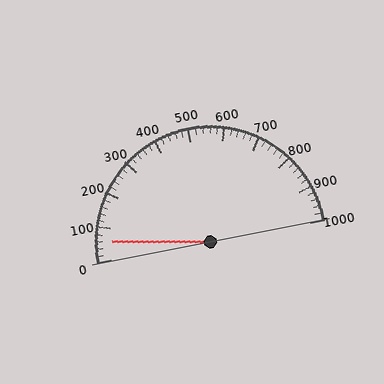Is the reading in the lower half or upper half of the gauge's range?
The reading is in the lower half of the range (0 to 1000).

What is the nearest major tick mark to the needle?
The nearest major tick mark is 100.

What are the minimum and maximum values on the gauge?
The gauge ranges from 0 to 1000.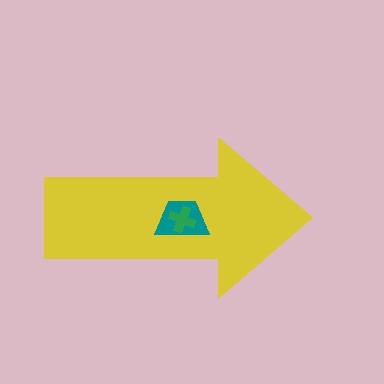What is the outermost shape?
The yellow arrow.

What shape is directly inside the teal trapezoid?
The green cross.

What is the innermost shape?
The green cross.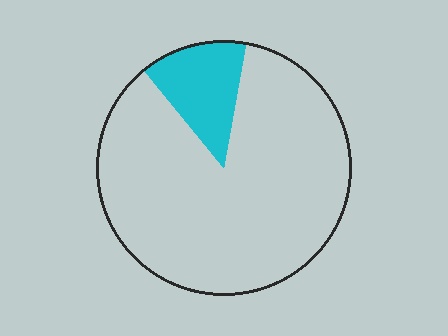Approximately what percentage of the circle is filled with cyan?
Approximately 15%.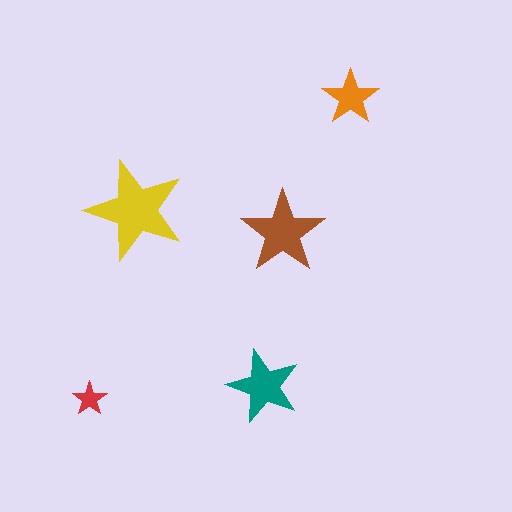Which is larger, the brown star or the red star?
The brown one.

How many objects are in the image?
There are 5 objects in the image.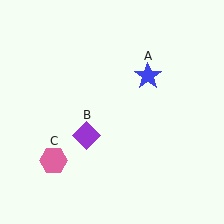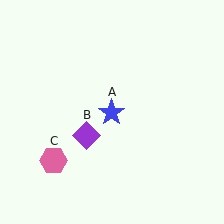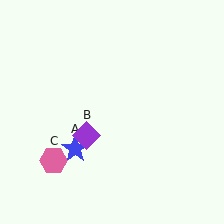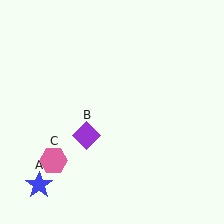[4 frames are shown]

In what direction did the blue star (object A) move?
The blue star (object A) moved down and to the left.